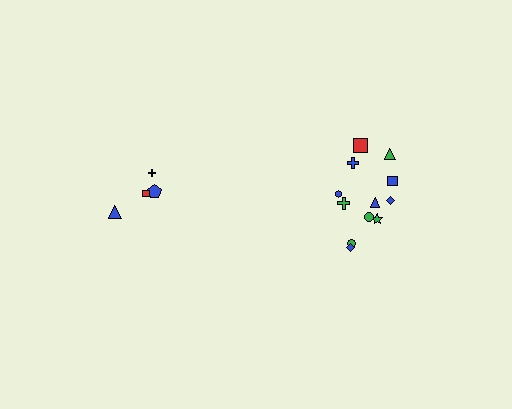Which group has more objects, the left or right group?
The right group.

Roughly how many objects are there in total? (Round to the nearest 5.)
Roughly 15 objects in total.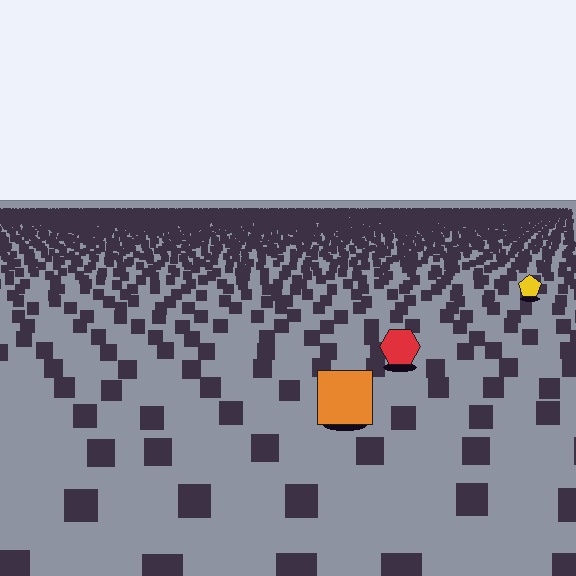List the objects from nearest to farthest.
From nearest to farthest: the orange square, the red hexagon, the yellow pentagon.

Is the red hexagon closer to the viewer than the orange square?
No. The orange square is closer — you can tell from the texture gradient: the ground texture is coarser near it.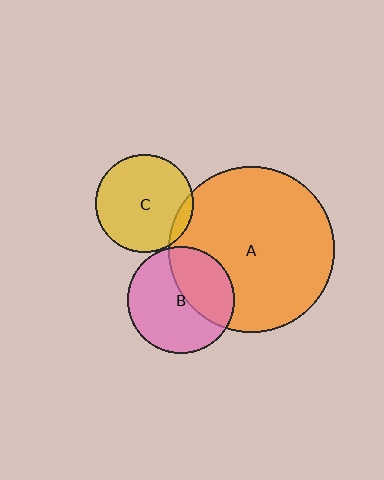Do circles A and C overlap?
Yes.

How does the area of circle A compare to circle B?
Approximately 2.4 times.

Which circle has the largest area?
Circle A (orange).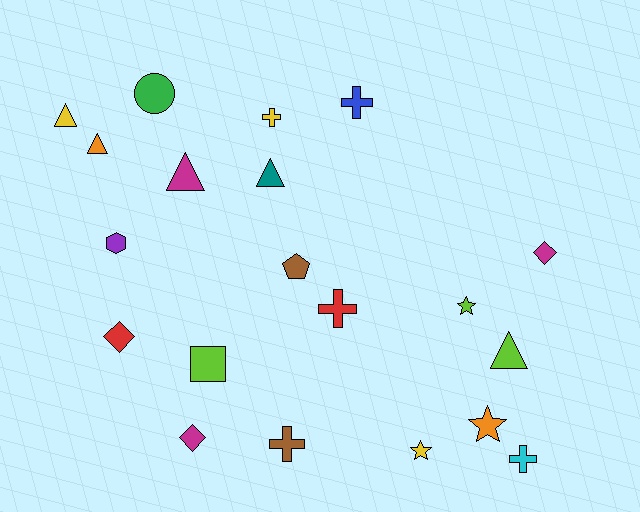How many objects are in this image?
There are 20 objects.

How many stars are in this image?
There are 3 stars.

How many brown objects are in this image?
There are 2 brown objects.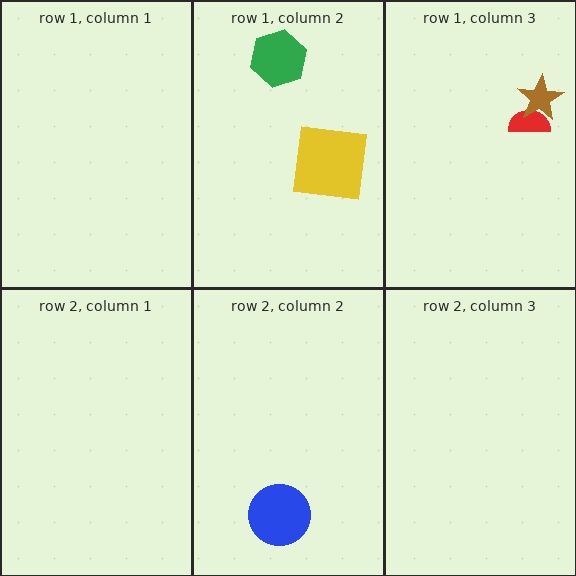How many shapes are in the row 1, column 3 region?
2.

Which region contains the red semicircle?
The row 1, column 3 region.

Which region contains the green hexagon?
The row 1, column 2 region.